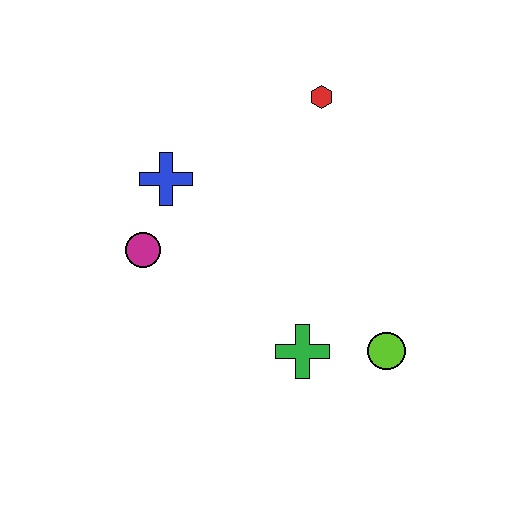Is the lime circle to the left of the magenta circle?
No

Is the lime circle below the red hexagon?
Yes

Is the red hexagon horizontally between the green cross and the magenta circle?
No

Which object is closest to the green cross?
The lime circle is closest to the green cross.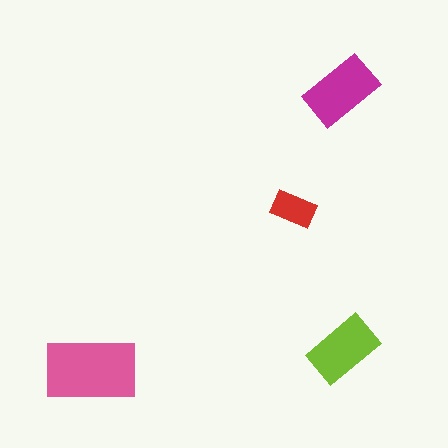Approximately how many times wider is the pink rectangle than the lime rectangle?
About 1.5 times wider.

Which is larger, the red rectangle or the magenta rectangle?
The magenta one.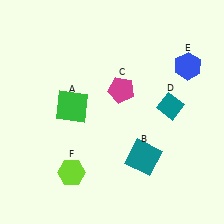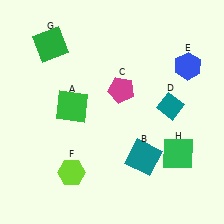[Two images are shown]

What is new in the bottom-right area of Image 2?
A green square (H) was added in the bottom-right area of Image 2.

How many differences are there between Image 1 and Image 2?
There are 2 differences between the two images.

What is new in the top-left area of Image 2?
A green square (G) was added in the top-left area of Image 2.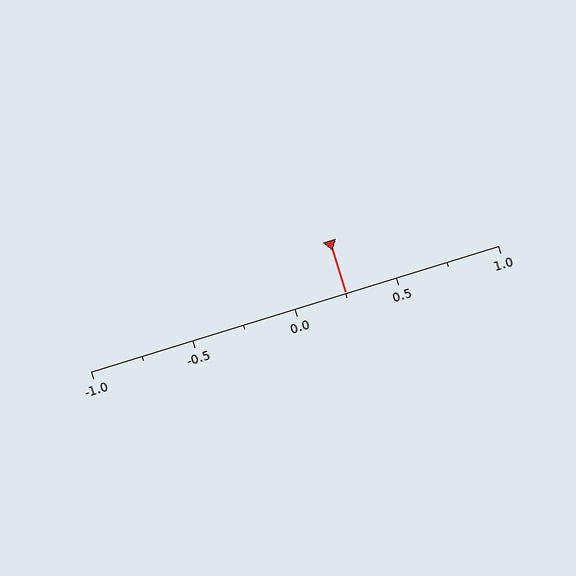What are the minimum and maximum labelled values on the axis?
The axis runs from -1.0 to 1.0.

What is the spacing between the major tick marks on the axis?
The major ticks are spaced 0.5 apart.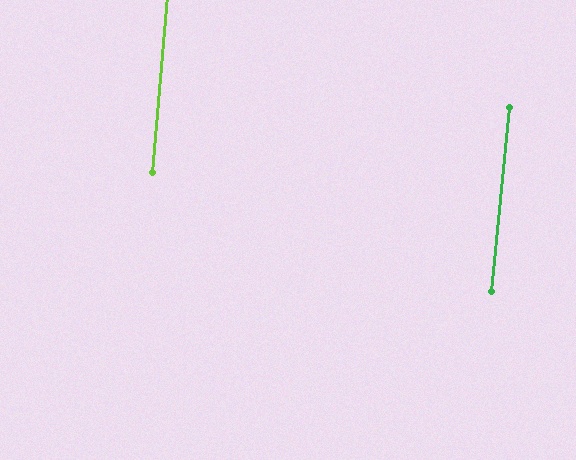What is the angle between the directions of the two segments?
Approximately 1 degree.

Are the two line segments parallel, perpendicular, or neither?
Parallel — their directions differ by only 0.8°.